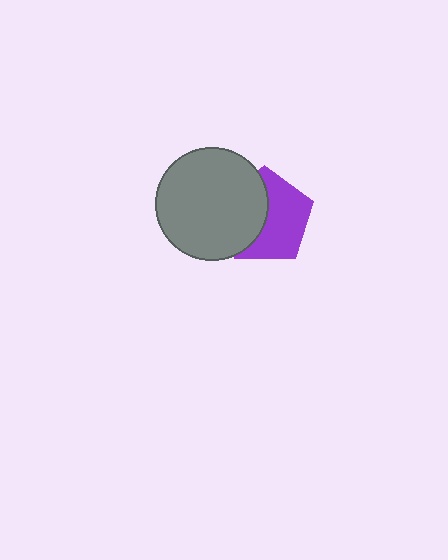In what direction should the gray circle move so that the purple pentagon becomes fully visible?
The gray circle should move left. That is the shortest direction to clear the overlap and leave the purple pentagon fully visible.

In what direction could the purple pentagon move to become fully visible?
The purple pentagon could move right. That would shift it out from behind the gray circle entirely.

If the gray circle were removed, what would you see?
You would see the complete purple pentagon.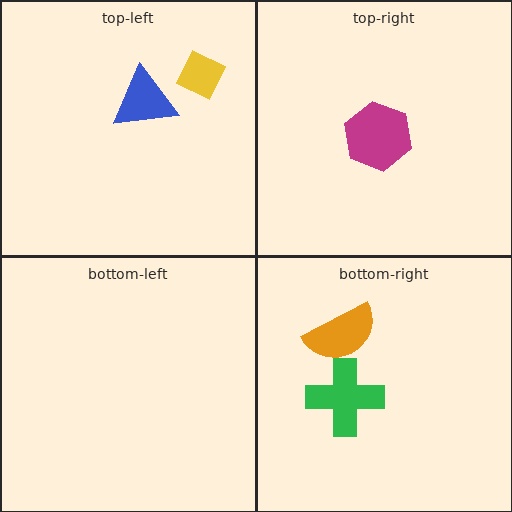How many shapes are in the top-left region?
2.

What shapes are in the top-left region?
The blue triangle, the yellow diamond.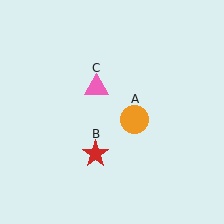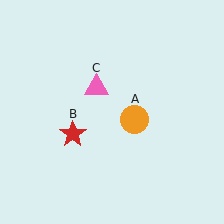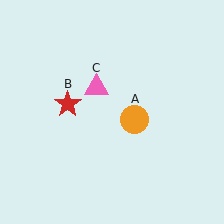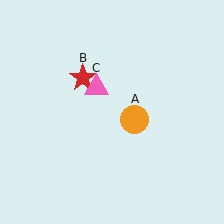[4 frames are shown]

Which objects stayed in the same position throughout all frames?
Orange circle (object A) and pink triangle (object C) remained stationary.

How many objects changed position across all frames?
1 object changed position: red star (object B).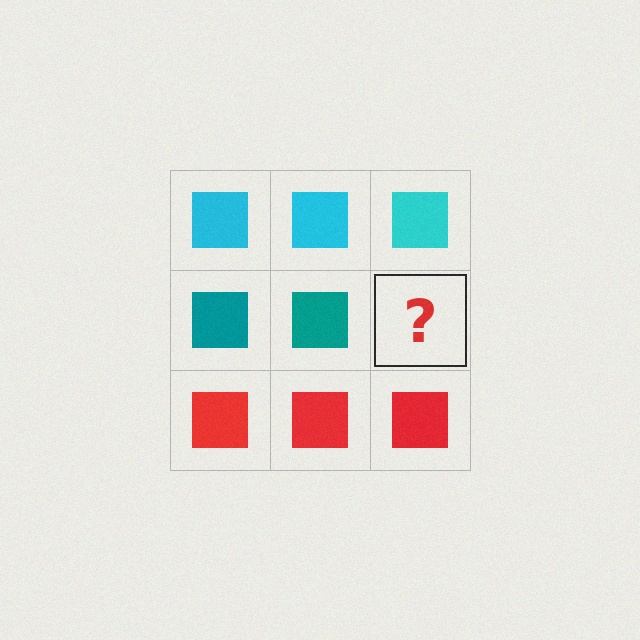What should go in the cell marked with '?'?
The missing cell should contain a teal square.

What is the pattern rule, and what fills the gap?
The rule is that each row has a consistent color. The gap should be filled with a teal square.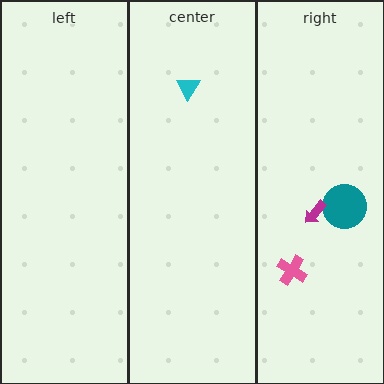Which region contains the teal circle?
The right region.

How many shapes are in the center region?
1.